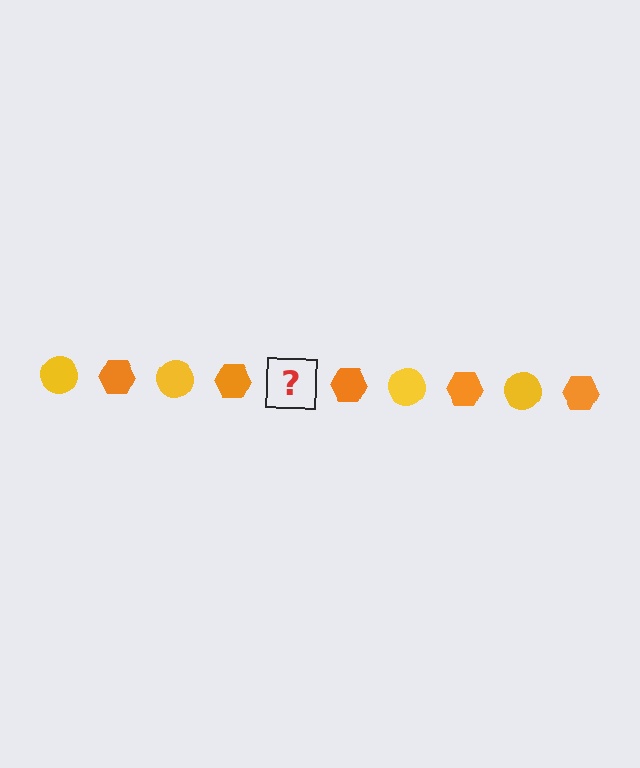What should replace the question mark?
The question mark should be replaced with a yellow circle.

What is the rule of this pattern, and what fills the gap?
The rule is that the pattern alternates between yellow circle and orange hexagon. The gap should be filled with a yellow circle.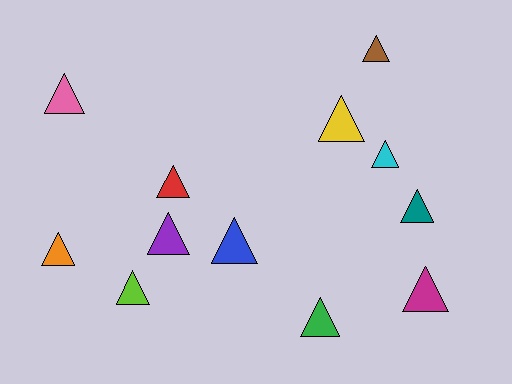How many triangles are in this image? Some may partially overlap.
There are 12 triangles.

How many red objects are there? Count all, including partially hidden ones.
There is 1 red object.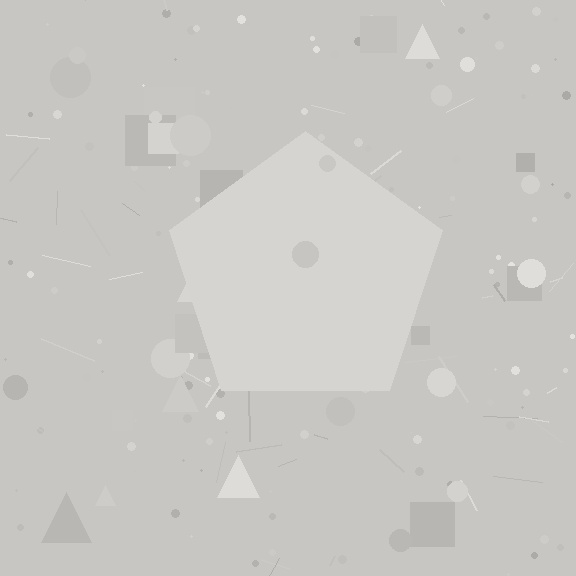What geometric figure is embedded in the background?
A pentagon is embedded in the background.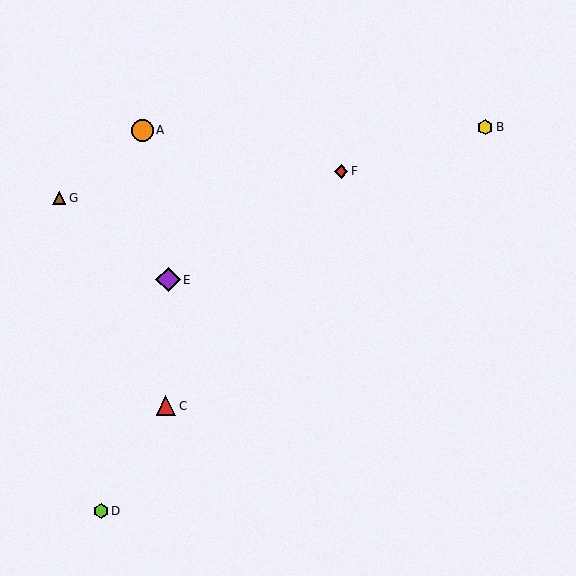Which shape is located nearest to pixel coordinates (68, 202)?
The brown triangle (labeled G) at (59, 198) is nearest to that location.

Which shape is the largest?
The purple diamond (labeled E) is the largest.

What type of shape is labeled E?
Shape E is a purple diamond.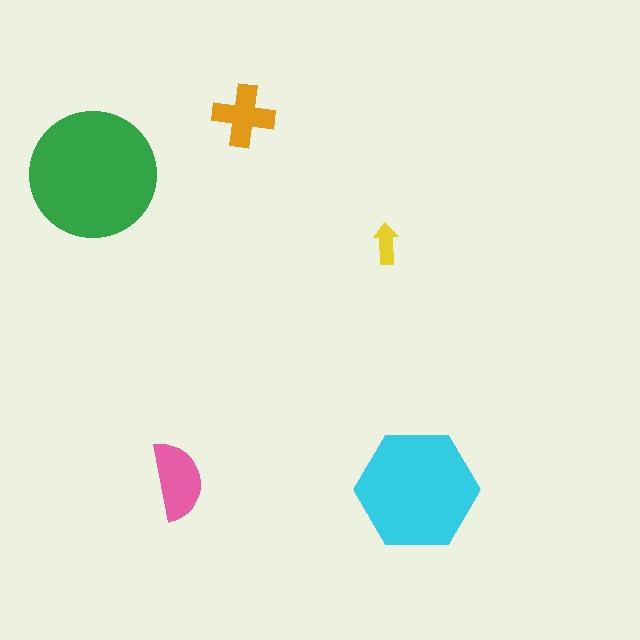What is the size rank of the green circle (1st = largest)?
1st.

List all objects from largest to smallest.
The green circle, the cyan hexagon, the pink semicircle, the orange cross, the yellow arrow.